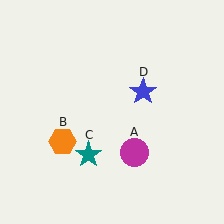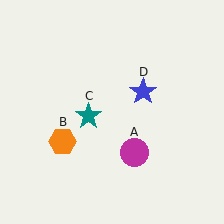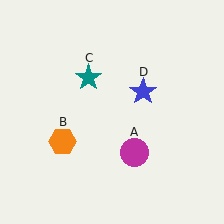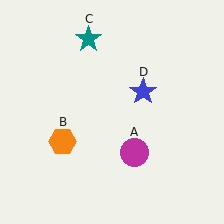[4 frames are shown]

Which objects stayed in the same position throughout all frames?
Magenta circle (object A) and orange hexagon (object B) and blue star (object D) remained stationary.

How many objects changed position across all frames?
1 object changed position: teal star (object C).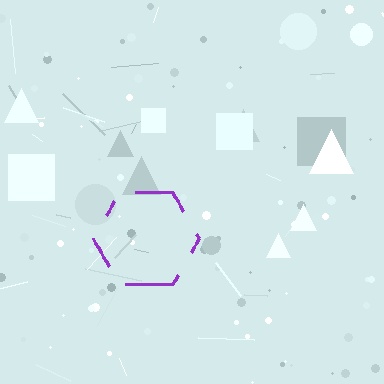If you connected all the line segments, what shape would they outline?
They would outline a hexagon.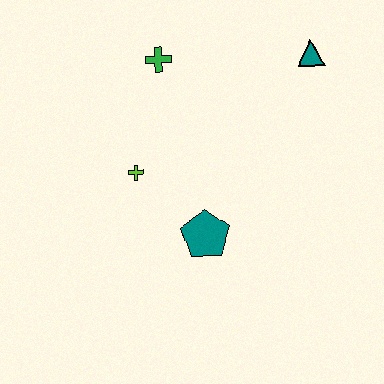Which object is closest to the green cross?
The lime cross is closest to the green cross.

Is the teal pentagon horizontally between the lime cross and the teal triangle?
Yes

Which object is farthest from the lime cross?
The teal triangle is farthest from the lime cross.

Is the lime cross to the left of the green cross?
Yes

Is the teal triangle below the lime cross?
No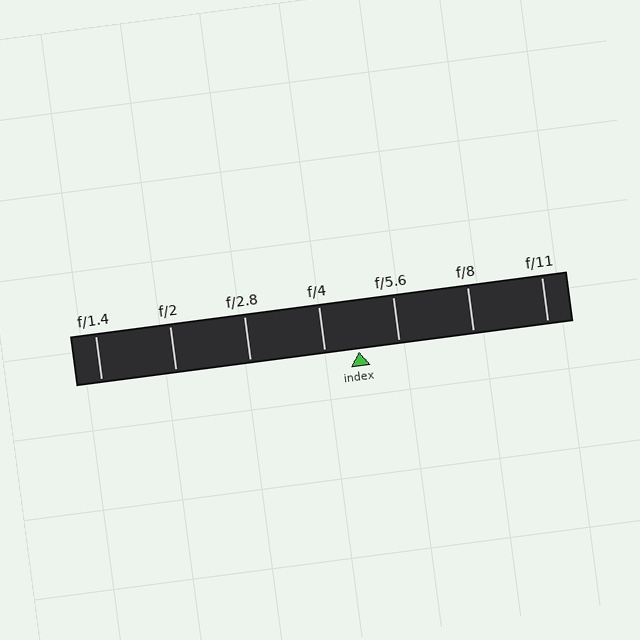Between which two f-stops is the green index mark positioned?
The index mark is between f/4 and f/5.6.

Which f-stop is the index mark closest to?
The index mark is closest to f/4.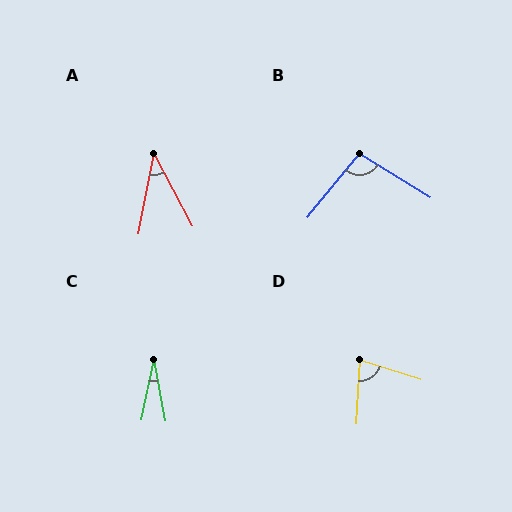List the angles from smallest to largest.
C (22°), A (39°), D (76°), B (98°).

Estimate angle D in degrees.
Approximately 76 degrees.